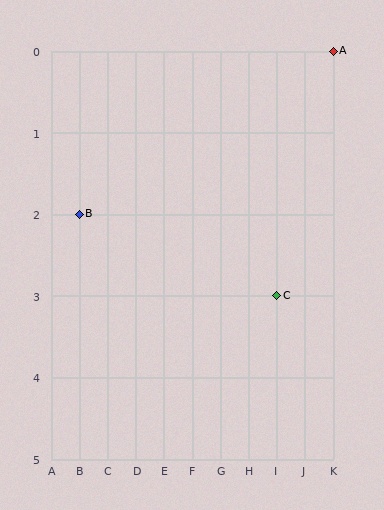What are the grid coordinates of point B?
Point B is at grid coordinates (B, 2).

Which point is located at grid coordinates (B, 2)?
Point B is at (B, 2).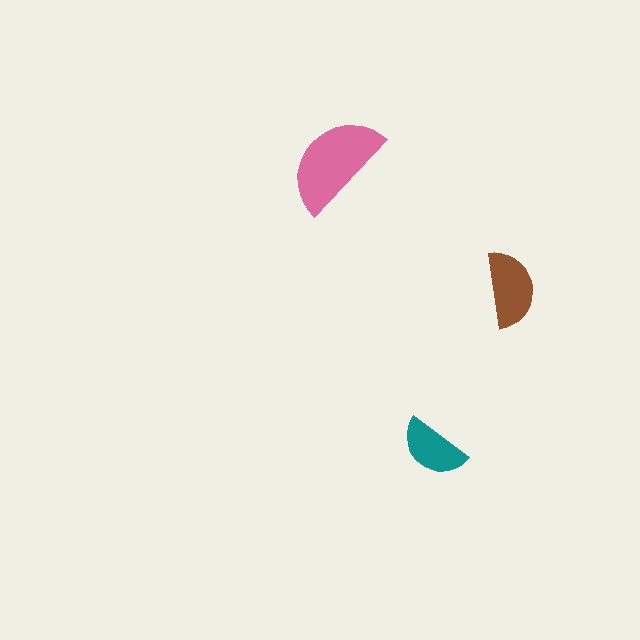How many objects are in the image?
There are 3 objects in the image.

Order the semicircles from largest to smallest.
the pink one, the brown one, the teal one.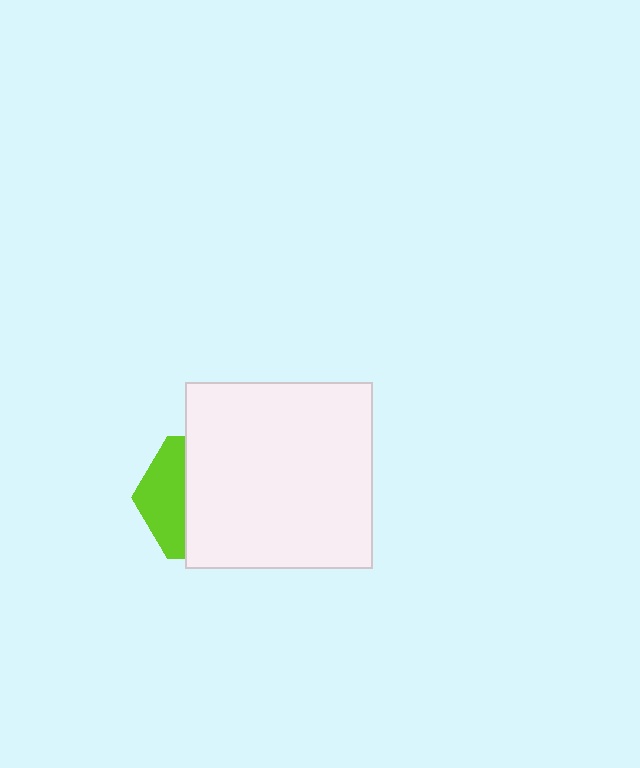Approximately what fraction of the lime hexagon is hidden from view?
Roughly 66% of the lime hexagon is hidden behind the white square.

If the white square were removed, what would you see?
You would see the complete lime hexagon.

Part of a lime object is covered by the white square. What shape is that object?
It is a hexagon.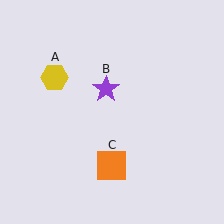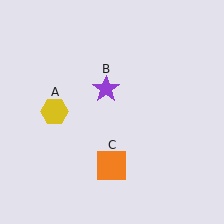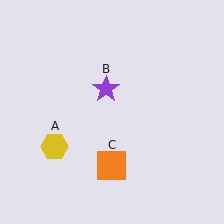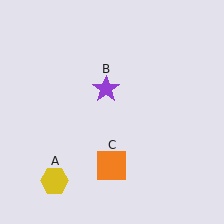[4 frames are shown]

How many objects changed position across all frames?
1 object changed position: yellow hexagon (object A).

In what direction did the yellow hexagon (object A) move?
The yellow hexagon (object A) moved down.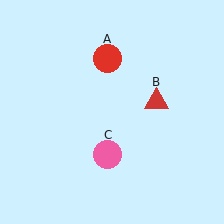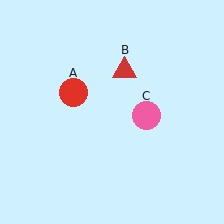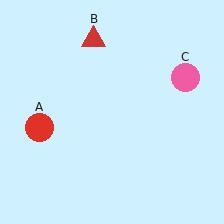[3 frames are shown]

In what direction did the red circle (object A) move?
The red circle (object A) moved down and to the left.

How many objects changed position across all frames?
3 objects changed position: red circle (object A), red triangle (object B), pink circle (object C).